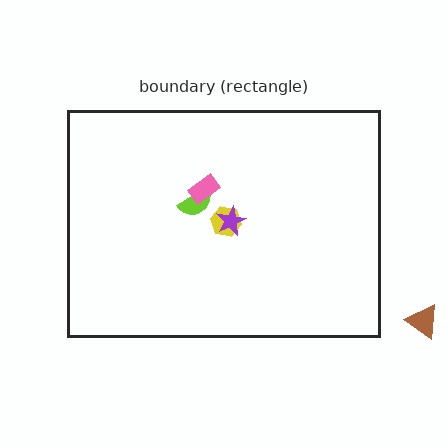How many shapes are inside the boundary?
4 inside, 1 outside.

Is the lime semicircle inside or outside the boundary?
Inside.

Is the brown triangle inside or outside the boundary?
Outside.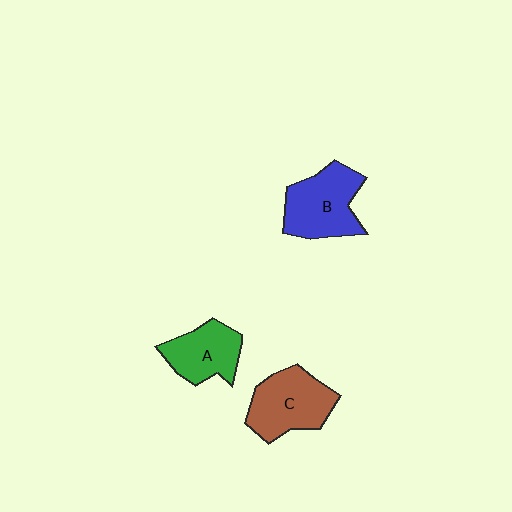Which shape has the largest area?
Shape B (blue).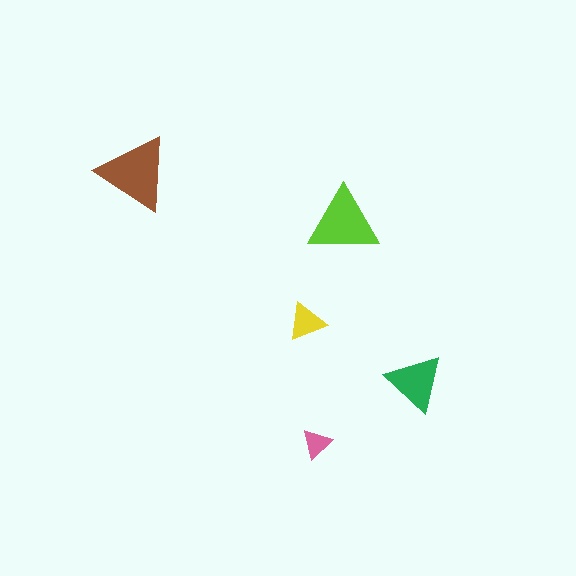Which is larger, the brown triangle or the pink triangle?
The brown one.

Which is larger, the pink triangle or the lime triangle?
The lime one.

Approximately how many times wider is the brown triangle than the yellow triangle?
About 2 times wider.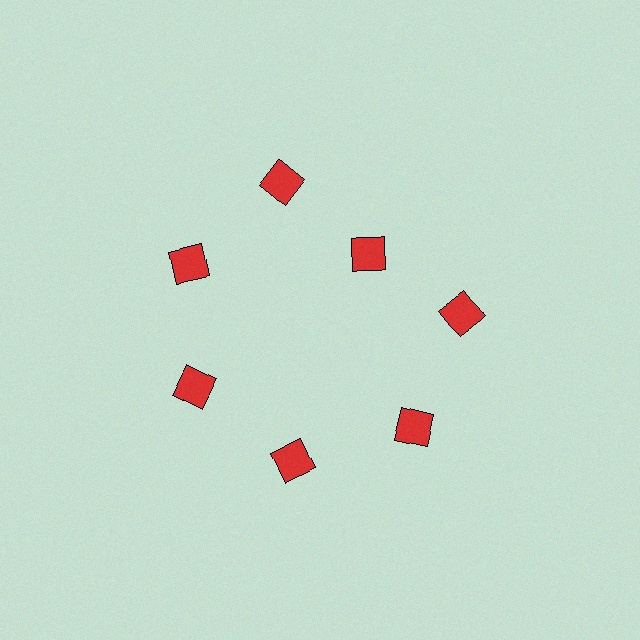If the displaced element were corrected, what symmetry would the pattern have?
It would have 7-fold rotational symmetry — the pattern would map onto itself every 51 degrees.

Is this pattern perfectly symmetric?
No. The 7 red diamonds are arranged in a ring, but one element near the 1 o'clock position is pulled inward toward the center, breaking the 7-fold rotational symmetry.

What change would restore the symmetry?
The symmetry would be restored by moving it outward, back onto the ring so that all 7 diamonds sit at equal angles and equal distance from the center.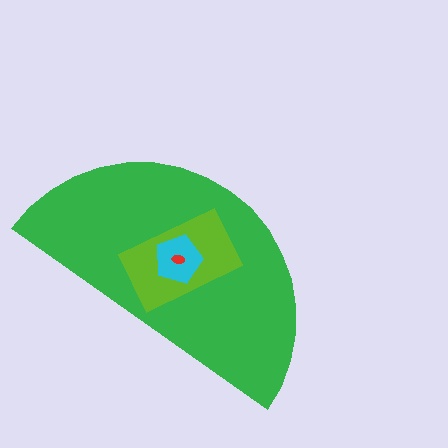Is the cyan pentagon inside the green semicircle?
Yes.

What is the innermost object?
The red ellipse.